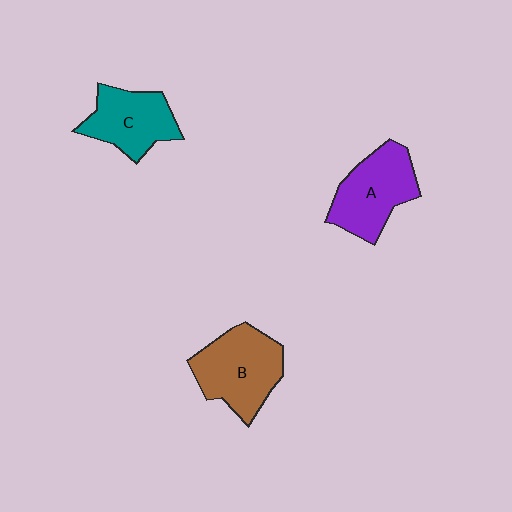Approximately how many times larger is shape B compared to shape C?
Approximately 1.2 times.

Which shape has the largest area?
Shape B (brown).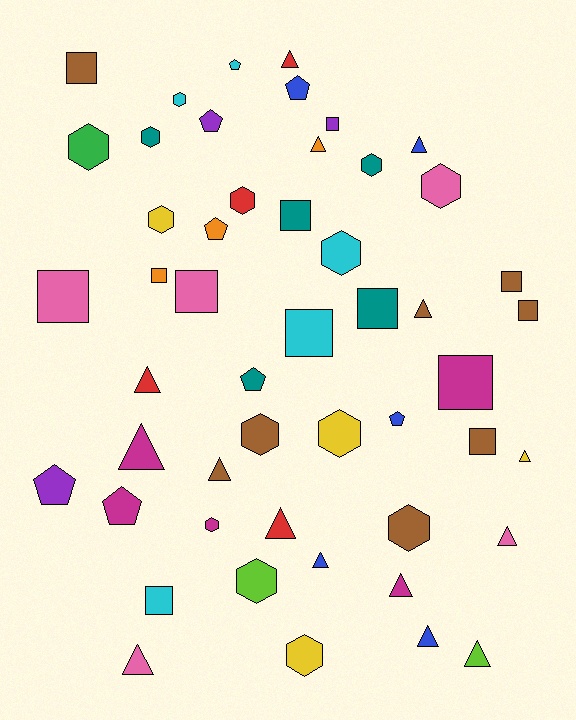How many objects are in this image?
There are 50 objects.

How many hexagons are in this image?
There are 14 hexagons.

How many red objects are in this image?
There are 4 red objects.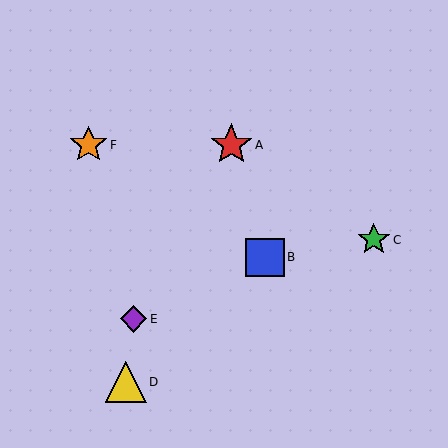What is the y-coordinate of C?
Object C is at y≈240.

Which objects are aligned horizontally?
Objects A, F are aligned horizontally.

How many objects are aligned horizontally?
2 objects (A, F) are aligned horizontally.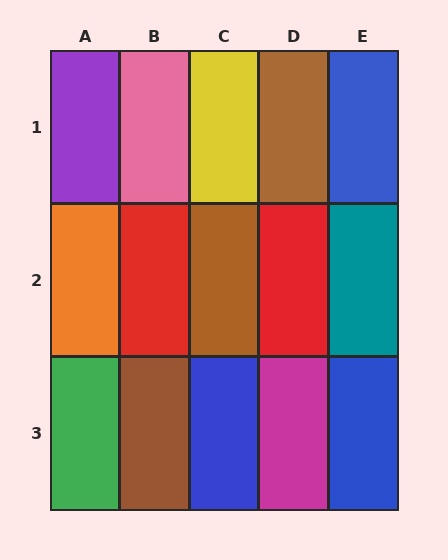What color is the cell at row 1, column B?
Pink.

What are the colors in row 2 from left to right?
Orange, red, brown, red, teal.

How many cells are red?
2 cells are red.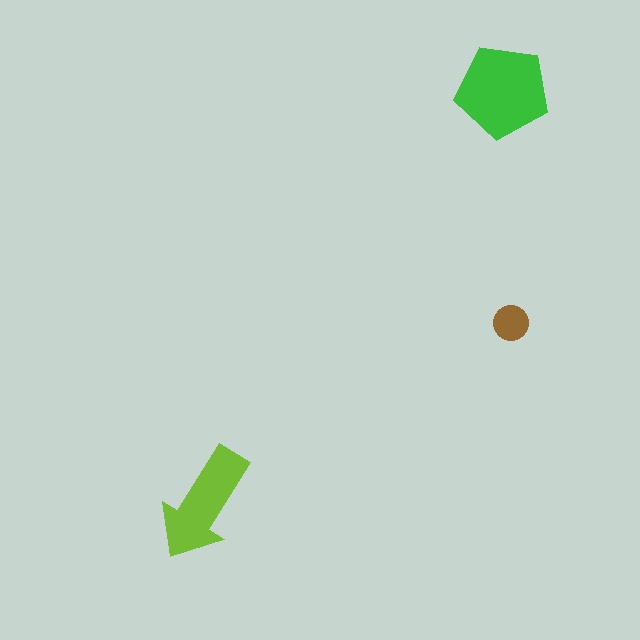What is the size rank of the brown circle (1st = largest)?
3rd.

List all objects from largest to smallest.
The green pentagon, the lime arrow, the brown circle.